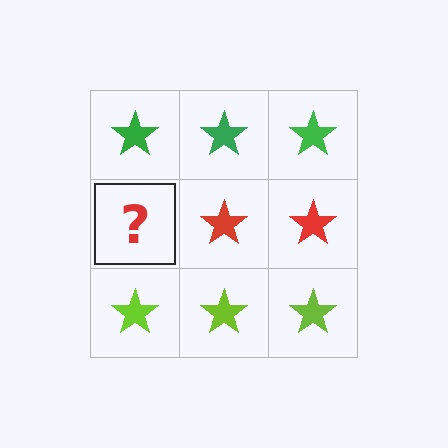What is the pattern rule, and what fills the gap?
The rule is that each row has a consistent color. The gap should be filled with a red star.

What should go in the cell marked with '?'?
The missing cell should contain a red star.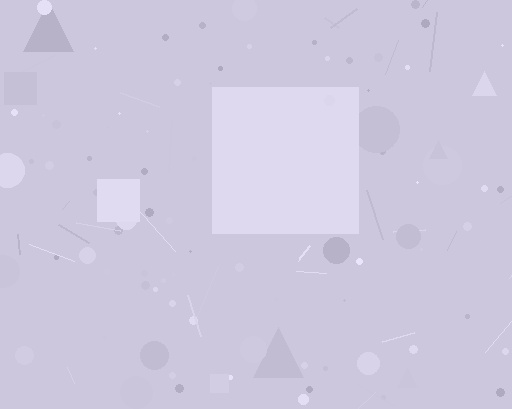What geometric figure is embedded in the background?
A square is embedded in the background.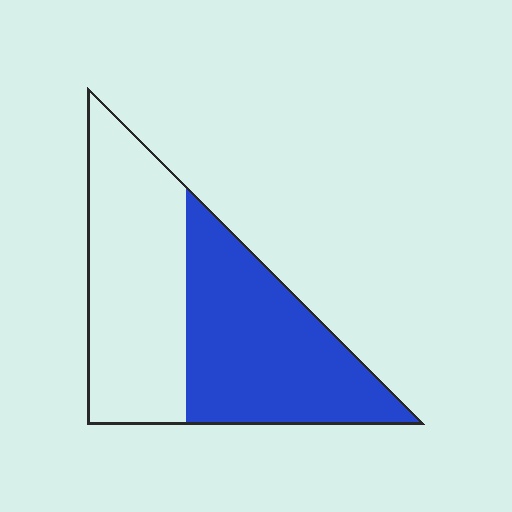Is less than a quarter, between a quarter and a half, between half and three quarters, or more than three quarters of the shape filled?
Between half and three quarters.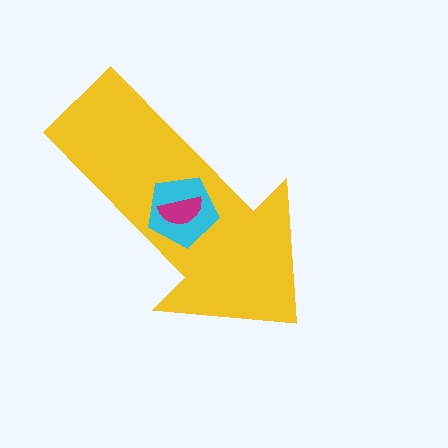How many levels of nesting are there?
3.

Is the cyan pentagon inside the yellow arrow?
Yes.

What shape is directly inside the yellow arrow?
The cyan pentagon.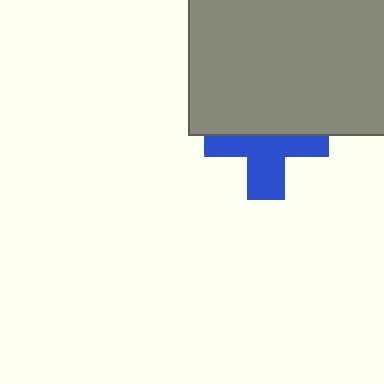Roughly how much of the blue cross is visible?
About half of it is visible (roughly 54%).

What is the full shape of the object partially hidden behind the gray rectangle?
The partially hidden object is a blue cross.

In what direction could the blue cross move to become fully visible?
The blue cross could move down. That would shift it out from behind the gray rectangle entirely.